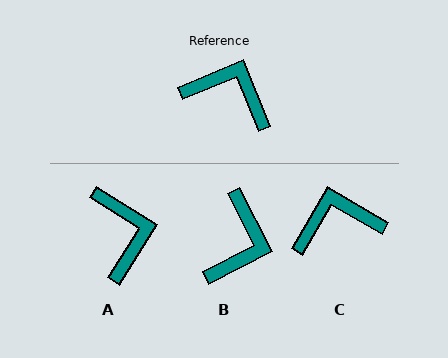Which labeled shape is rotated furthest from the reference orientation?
B, about 85 degrees away.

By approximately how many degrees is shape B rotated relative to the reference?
Approximately 85 degrees clockwise.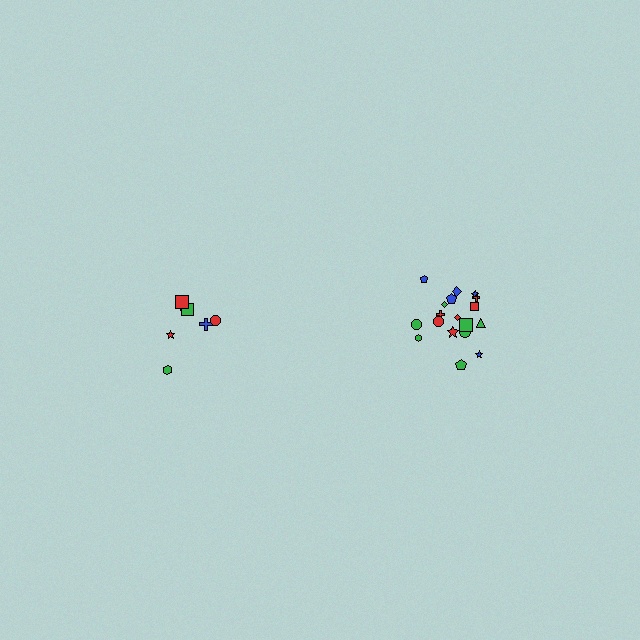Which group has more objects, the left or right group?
The right group.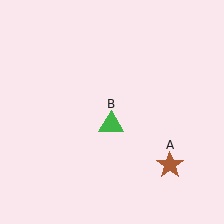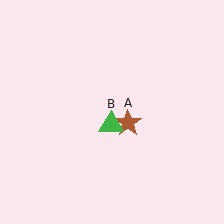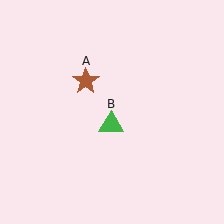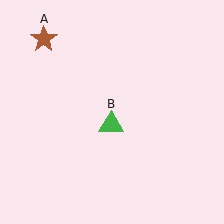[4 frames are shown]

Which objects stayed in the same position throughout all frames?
Green triangle (object B) remained stationary.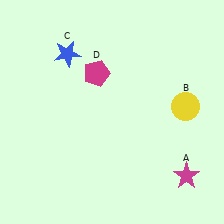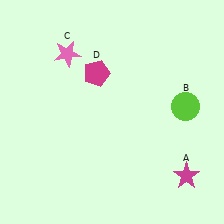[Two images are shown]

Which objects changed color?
B changed from yellow to lime. C changed from blue to pink.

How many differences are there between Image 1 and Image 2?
There are 2 differences between the two images.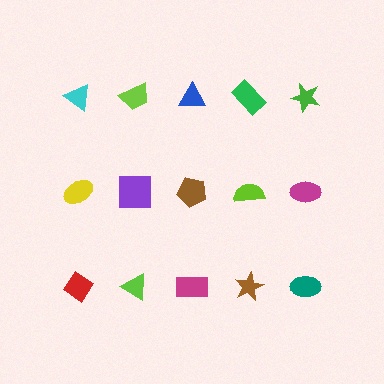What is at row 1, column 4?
A green rectangle.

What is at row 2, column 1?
A yellow ellipse.